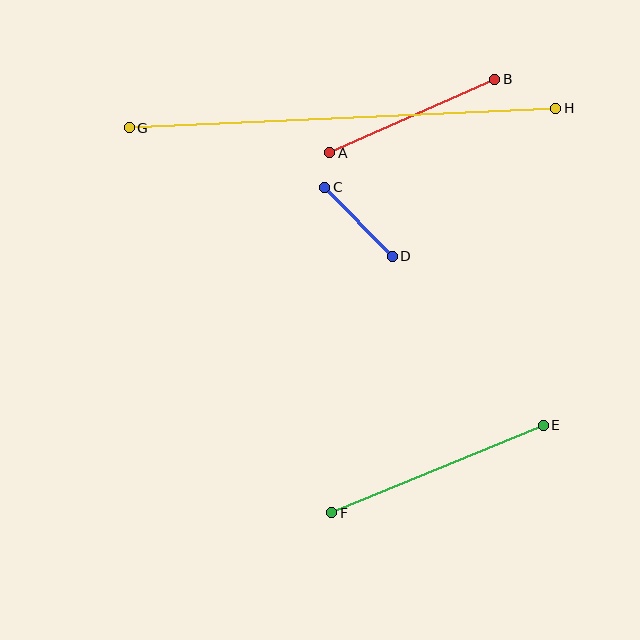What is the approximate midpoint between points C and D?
The midpoint is at approximately (359, 222) pixels.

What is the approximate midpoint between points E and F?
The midpoint is at approximately (437, 469) pixels.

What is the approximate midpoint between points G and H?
The midpoint is at approximately (343, 118) pixels.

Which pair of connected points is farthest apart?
Points G and H are farthest apart.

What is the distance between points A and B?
The distance is approximately 181 pixels.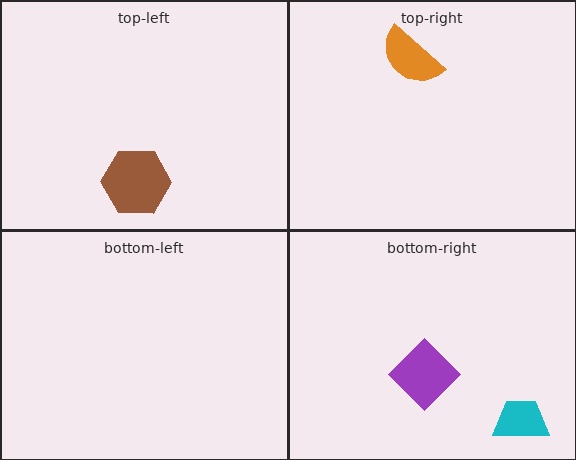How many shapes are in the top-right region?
1.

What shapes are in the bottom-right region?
The cyan trapezoid, the purple diamond.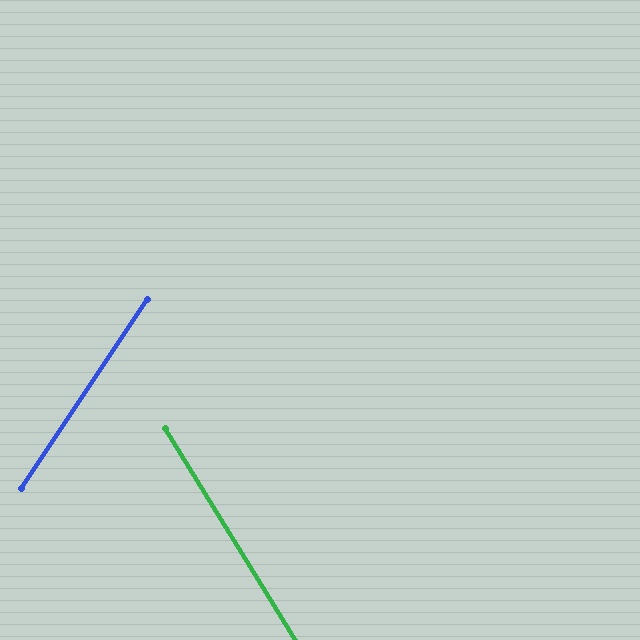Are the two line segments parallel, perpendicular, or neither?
Neither parallel nor perpendicular — they differ by about 65°.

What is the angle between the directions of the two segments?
Approximately 65 degrees.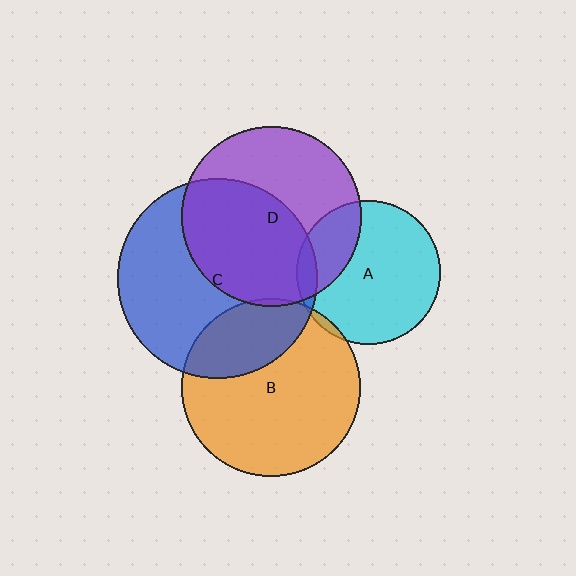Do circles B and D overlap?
Yes.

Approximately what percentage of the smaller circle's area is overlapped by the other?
Approximately 5%.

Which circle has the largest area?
Circle C (blue).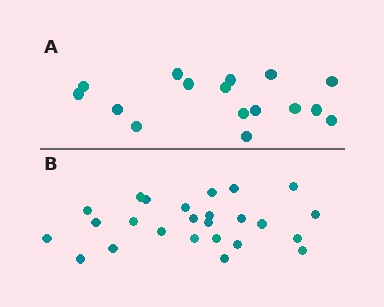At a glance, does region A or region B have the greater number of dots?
Region B (the bottom region) has more dots.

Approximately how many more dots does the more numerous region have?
Region B has roughly 8 or so more dots than region A.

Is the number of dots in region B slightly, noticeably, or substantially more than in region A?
Region B has substantially more. The ratio is roughly 1.6 to 1.